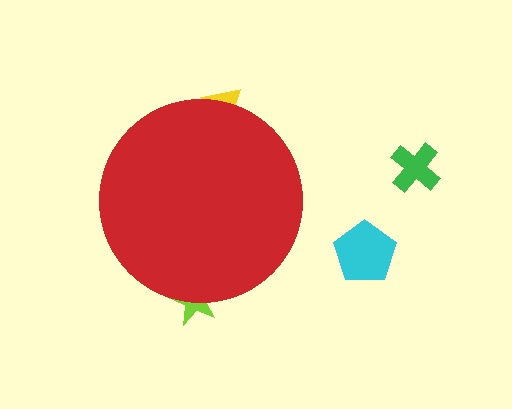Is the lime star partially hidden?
Yes, the lime star is partially hidden behind the red circle.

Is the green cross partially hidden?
No, the green cross is fully visible.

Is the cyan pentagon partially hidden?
No, the cyan pentagon is fully visible.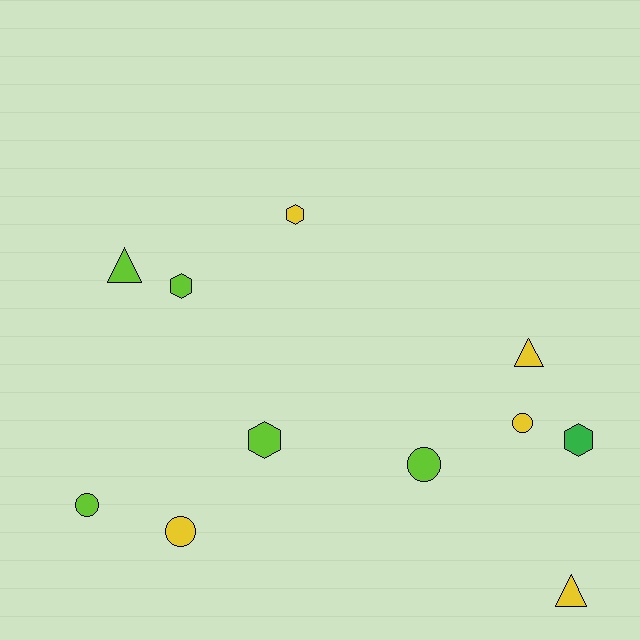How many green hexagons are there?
There is 1 green hexagon.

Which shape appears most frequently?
Circle, with 4 objects.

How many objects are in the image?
There are 11 objects.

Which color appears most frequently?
Yellow, with 5 objects.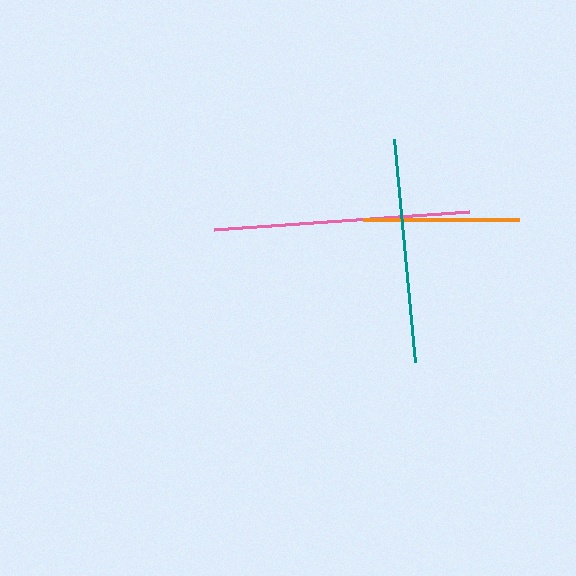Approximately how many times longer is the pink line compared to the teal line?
The pink line is approximately 1.1 times the length of the teal line.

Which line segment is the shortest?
The orange line is the shortest at approximately 156 pixels.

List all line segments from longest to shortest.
From longest to shortest: pink, teal, orange.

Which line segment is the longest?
The pink line is the longest at approximately 256 pixels.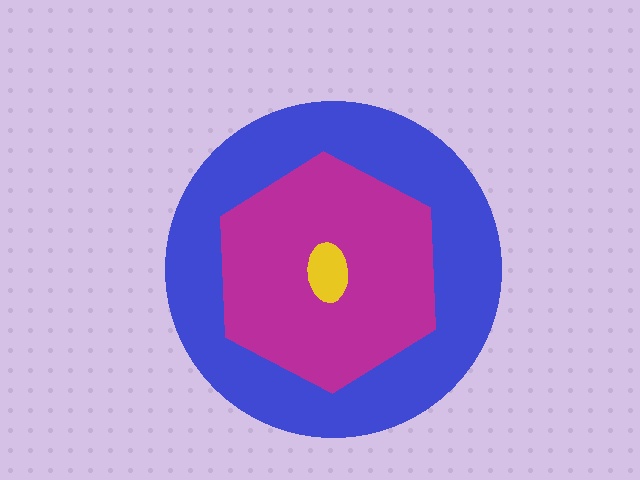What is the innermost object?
The yellow ellipse.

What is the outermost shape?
The blue circle.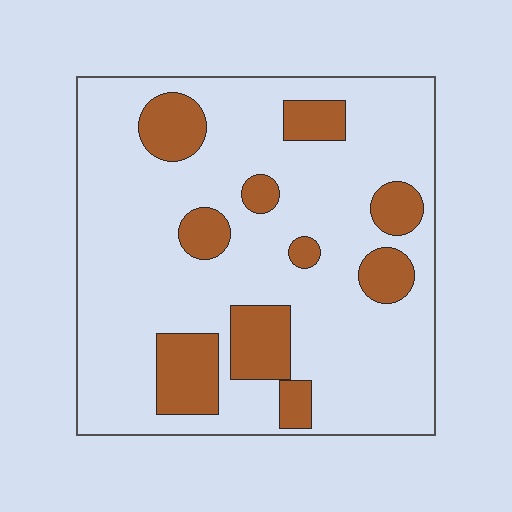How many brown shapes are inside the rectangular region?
10.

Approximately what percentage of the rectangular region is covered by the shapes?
Approximately 20%.